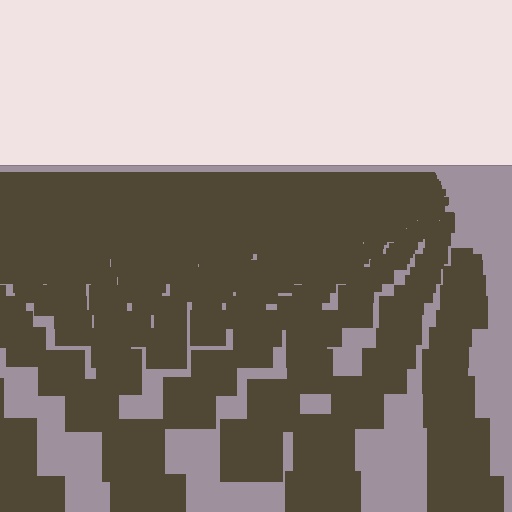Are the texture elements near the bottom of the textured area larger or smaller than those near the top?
Larger. Near the bottom, elements are closer to the viewer and appear at a bigger on-screen size.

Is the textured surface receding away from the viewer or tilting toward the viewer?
The surface is receding away from the viewer. Texture elements get smaller and denser toward the top.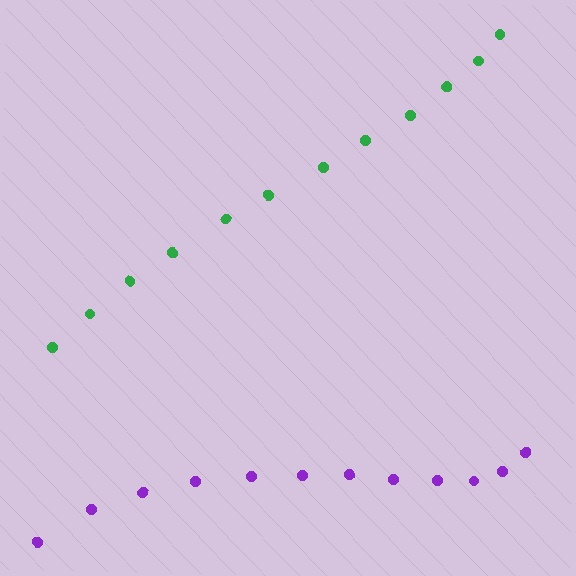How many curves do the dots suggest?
There are 2 distinct paths.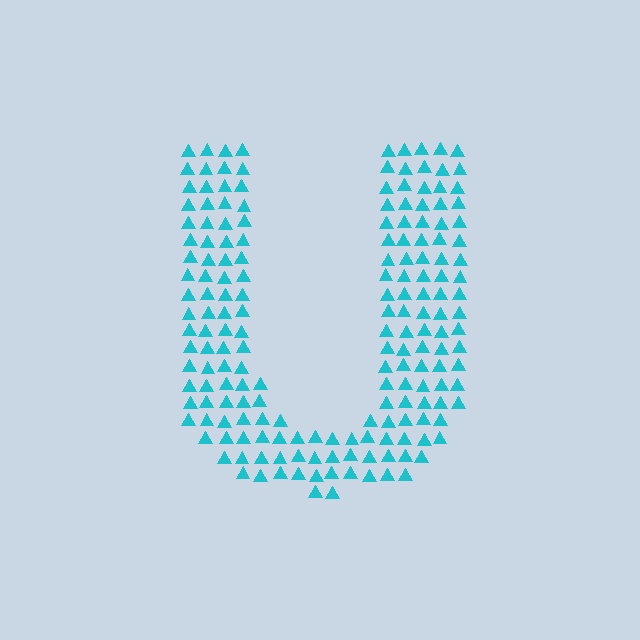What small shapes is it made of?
It is made of small triangles.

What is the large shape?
The large shape is the letter U.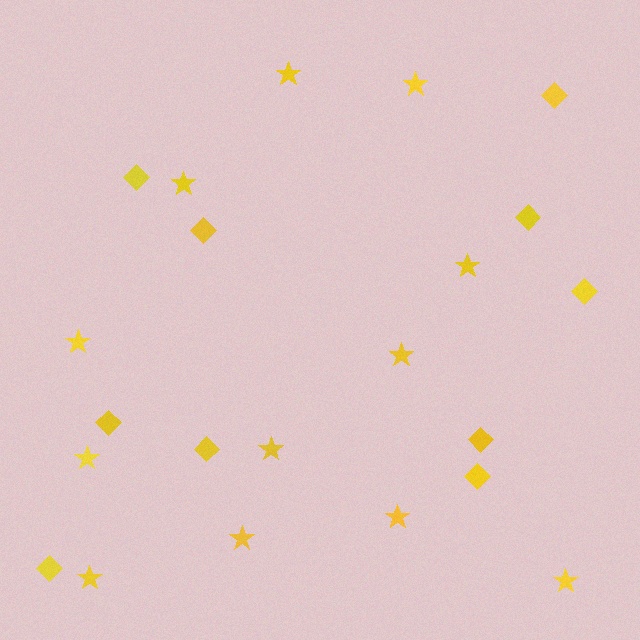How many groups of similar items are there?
There are 2 groups: one group of stars (12) and one group of diamonds (10).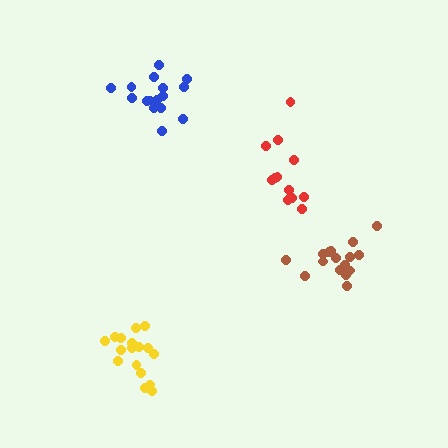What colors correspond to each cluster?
The clusters are colored: yellow, blue, brown, red.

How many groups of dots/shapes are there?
There are 4 groups.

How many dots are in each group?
Group 1: 17 dots, Group 2: 16 dots, Group 3: 16 dots, Group 4: 13 dots (62 total).